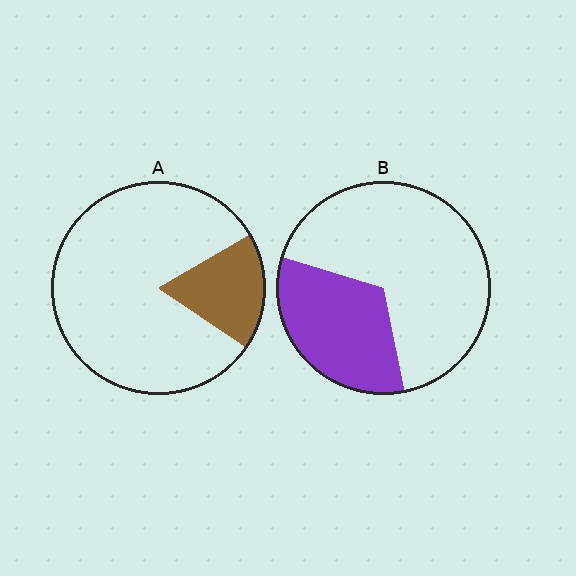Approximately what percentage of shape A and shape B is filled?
A is approximately 20% and B is approximately 35%.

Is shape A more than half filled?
No.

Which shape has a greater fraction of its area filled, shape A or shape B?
Shape B.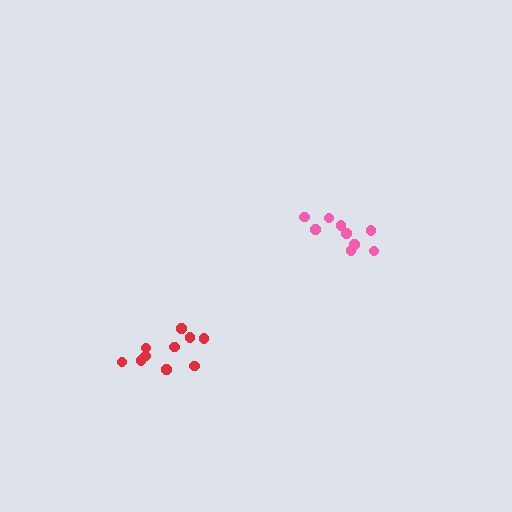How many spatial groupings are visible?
There are 2 spatial groupings.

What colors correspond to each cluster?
The clusters are colored: red, pink.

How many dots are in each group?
Group 1: 10 dots, Group 2: 9 dots (19 total).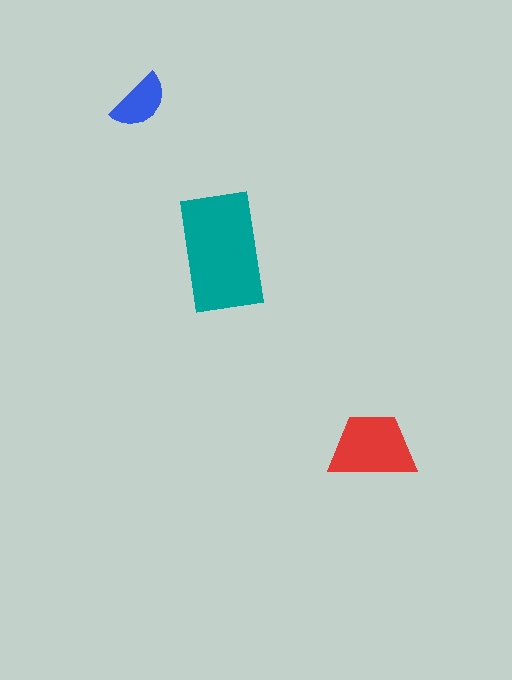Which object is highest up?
The blue semicircle is topmost.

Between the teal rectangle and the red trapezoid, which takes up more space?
The teal rectangle.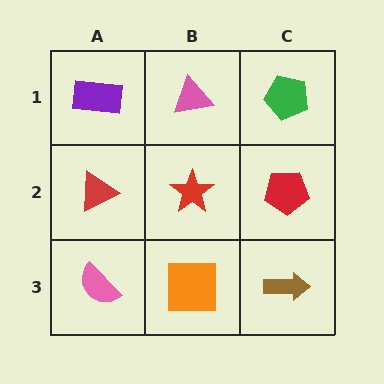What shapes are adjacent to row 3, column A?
A red triangle (row 2, column A), an orange square (row 3, column B).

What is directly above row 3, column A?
A red triangle.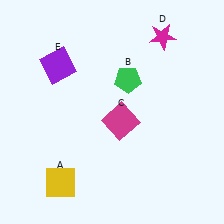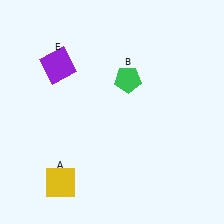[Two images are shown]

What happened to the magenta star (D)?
The magenta star (D) was removed in Image 2. It was in the top-right area of Image 1.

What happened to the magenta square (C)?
The magenta square (C) was removed in Image 2. It was in the bottom-right area of Image 1.